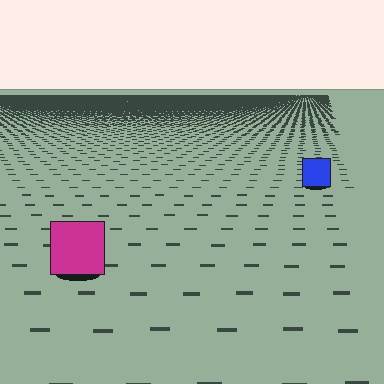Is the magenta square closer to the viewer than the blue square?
Yes. The magenta square is closer — you can tell from the texture gradient: the ground texture is coarser near it.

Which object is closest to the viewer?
The magenta square is closest. The texture marks near it are larger and more spread out.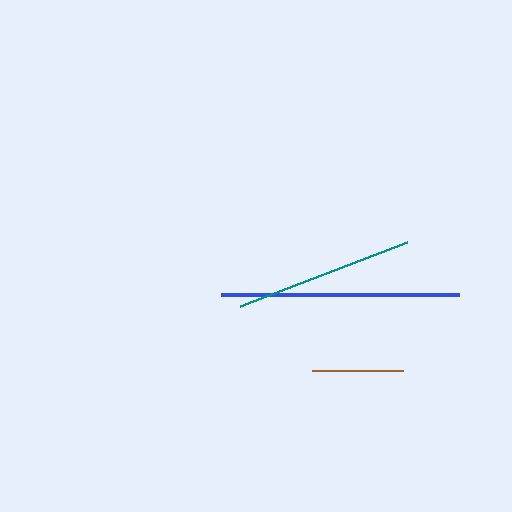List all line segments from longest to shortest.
From longest to shortest: blue, teal, brown.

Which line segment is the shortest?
The brown line is the shortest at approximately 91 pixels.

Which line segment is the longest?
The blue line is the longest at approximately 238 pixels.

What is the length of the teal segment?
The teal segment is approximately 178 pixels long.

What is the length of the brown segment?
The brown segment is approximately 91 pixels long.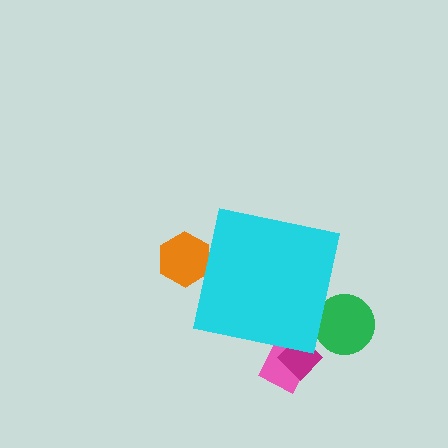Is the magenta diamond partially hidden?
Yes, the magenta diamond is partially hidden behind the cyan square.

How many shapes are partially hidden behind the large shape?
4 shapes are partially hidden.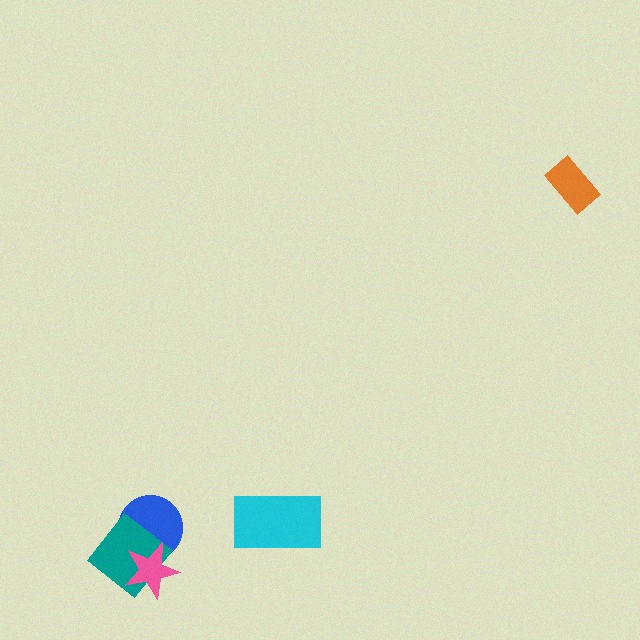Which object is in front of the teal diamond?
The pink star is in front of the teal diamond.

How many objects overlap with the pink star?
2 objects overlap with the pink star.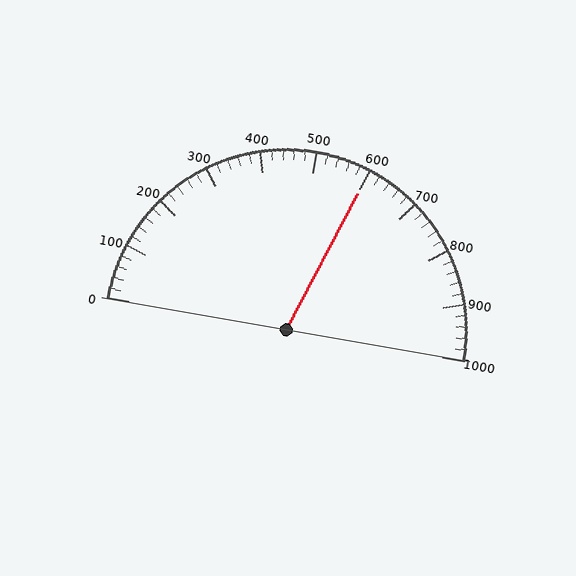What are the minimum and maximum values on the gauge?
The gauge ranges from 0 to 1000.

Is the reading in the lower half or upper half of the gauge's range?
The reading is in the upper half of the range (0 to 1000).